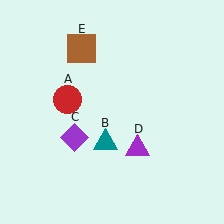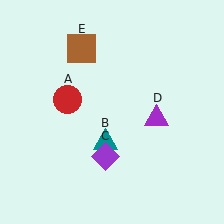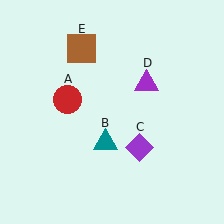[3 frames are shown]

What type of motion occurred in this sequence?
The purple diamond (object C), purple triangle (object D) rotated counterclockwise around the center of the scene.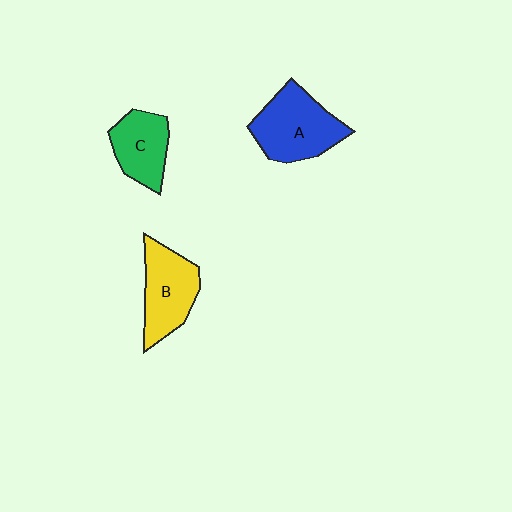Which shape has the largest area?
Shape A (blue).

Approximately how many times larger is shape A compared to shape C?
Approximately 1.4 times.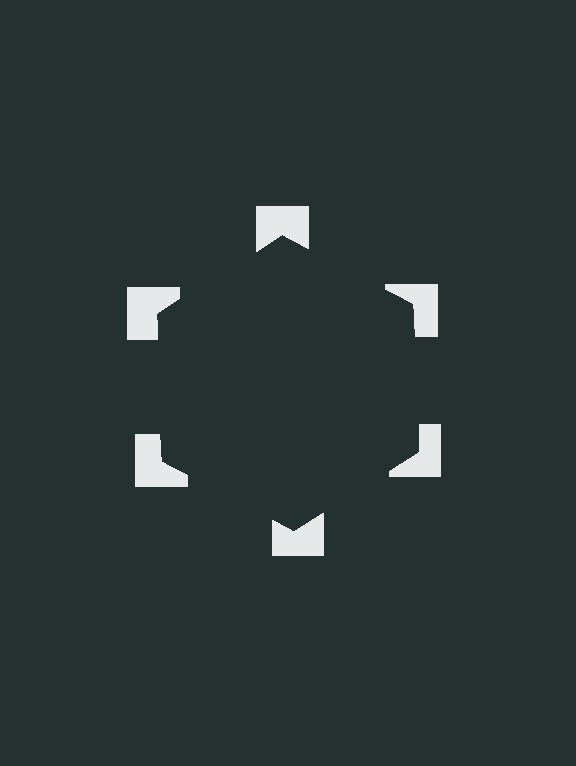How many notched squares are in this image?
There are 6 — one at each vertex of the illusory hexagon.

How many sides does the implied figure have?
6 sides.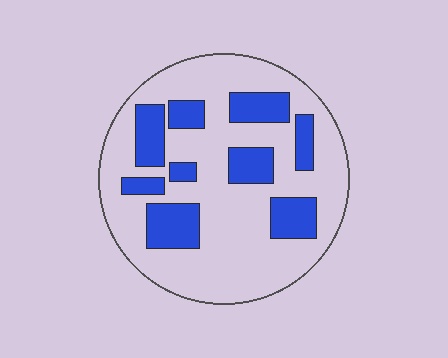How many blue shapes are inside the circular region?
9.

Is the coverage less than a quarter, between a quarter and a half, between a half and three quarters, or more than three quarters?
Between a quarter and a half.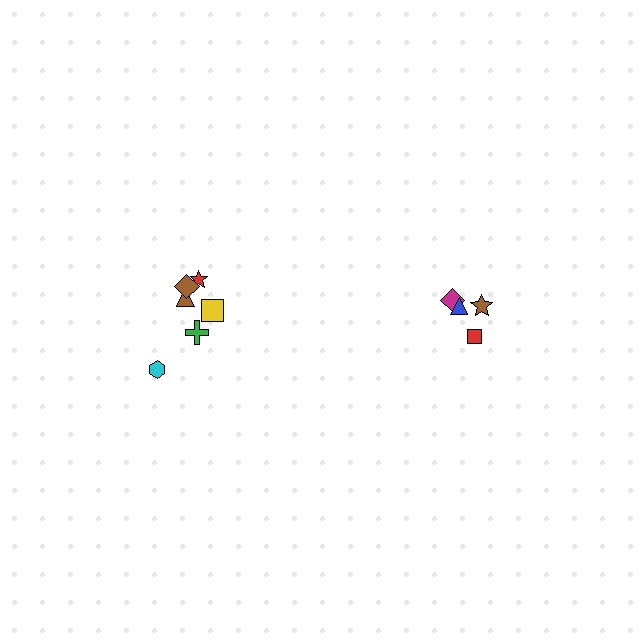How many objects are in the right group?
There are 4 objects.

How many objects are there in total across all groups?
There are 10 objects.